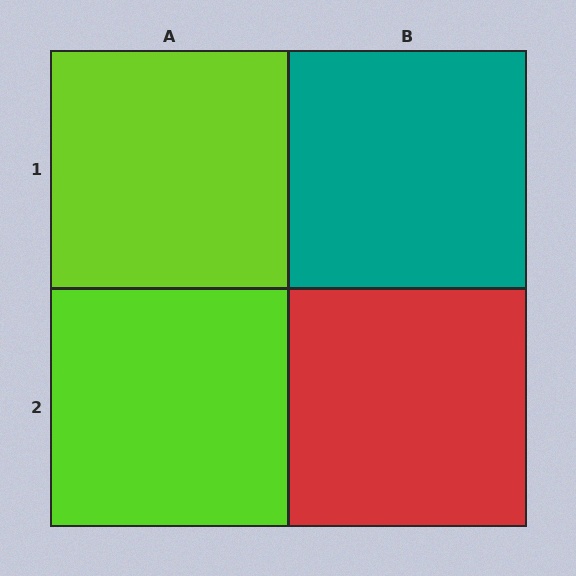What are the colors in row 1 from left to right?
Lime, teal.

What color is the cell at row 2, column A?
Lime.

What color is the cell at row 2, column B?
Red.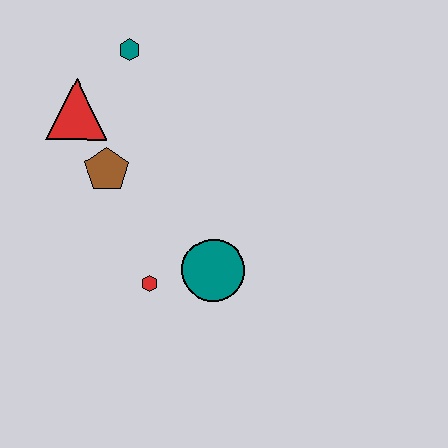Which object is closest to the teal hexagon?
The red triangle is closest to the teal hexagon.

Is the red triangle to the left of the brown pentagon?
Yes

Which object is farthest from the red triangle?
The teal circle is farthest from the red triangle.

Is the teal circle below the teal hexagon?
Yes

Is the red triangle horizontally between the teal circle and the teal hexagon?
No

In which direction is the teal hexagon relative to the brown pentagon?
The teal hexagon is above the brown pentagon.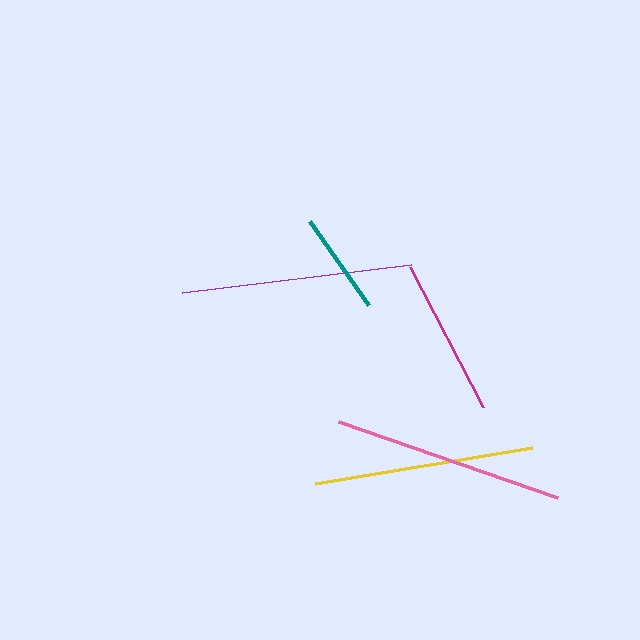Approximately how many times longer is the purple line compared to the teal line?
The purple line is approximately 2.2 times the length of the teal line.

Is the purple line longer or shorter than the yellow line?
The purple line is longer than the yellow line.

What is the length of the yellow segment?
The yellow segment is approximately 219 pixels long.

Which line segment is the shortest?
The teal line is the shortest at approximately 103 pixels.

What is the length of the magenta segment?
The magenta segment is approximately 158 pixels long.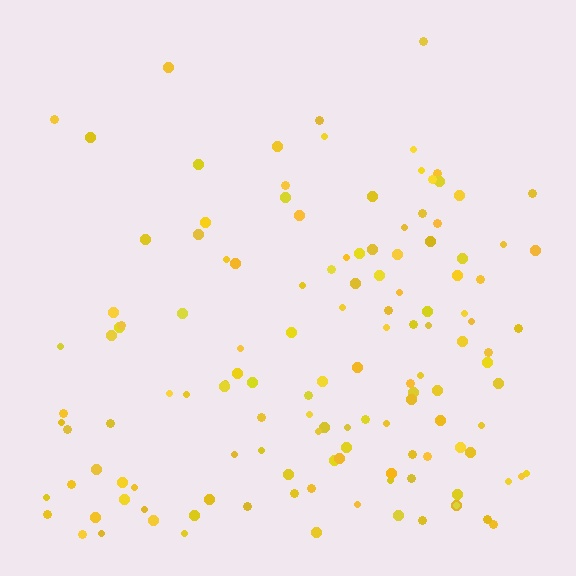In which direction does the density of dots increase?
From top to bottom, with the bottom side densest.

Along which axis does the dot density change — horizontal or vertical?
Vertical.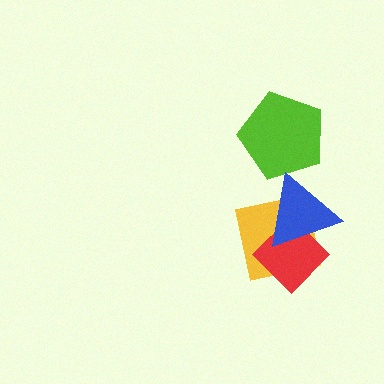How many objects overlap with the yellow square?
2 objects overlap with the yellow square.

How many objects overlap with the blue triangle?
3 objects overlap with the blue triangle.